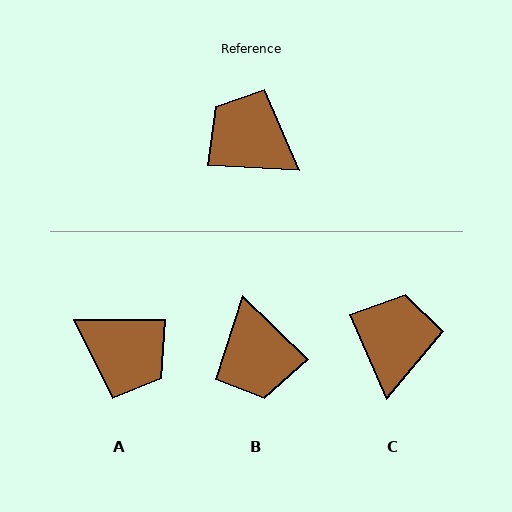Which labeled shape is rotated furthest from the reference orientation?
A, about 177 degrees away.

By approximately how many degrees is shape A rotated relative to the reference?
Approximately 177 degrees clockwise.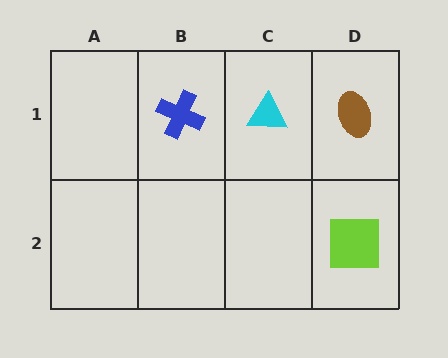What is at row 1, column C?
A cyan triangle.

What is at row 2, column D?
A lime square.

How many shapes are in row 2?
1 shape.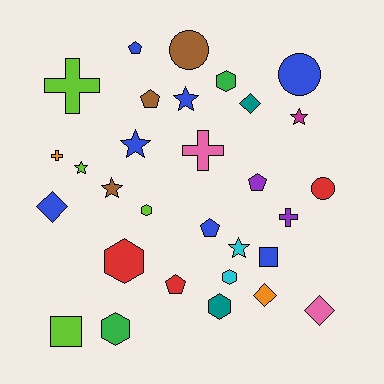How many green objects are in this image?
There are 2 green objects.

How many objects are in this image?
There are 30 objects.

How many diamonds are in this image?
There are 4 diamonds.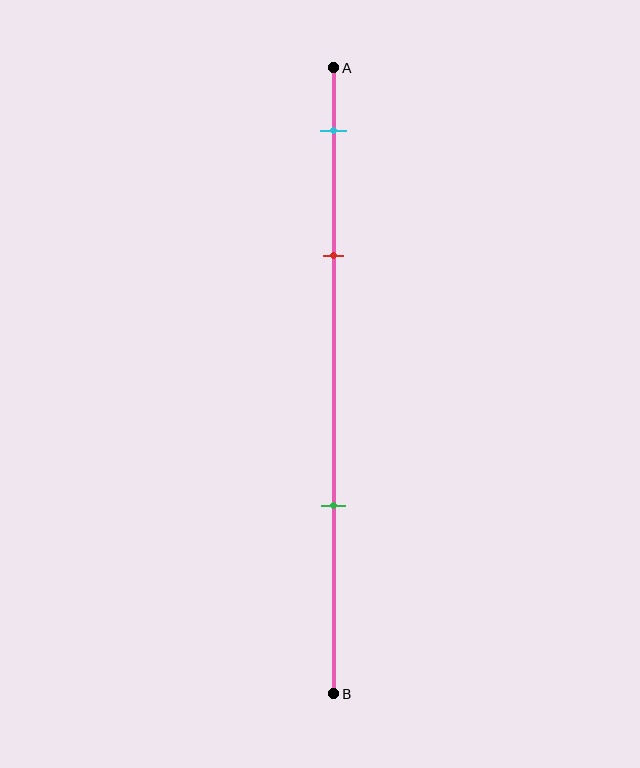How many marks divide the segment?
There are 3 marks dividing the segment.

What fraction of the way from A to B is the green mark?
The green mark is approximately 70% (0.7) of the way from A to B.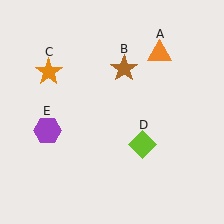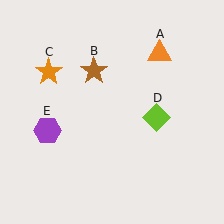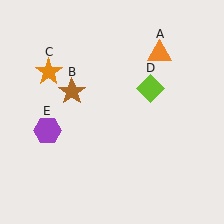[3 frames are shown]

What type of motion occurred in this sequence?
The brown star (object B), lime diamond (object D) rotated counterclockwise around the center of the scene.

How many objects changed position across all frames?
2 objects changed position: brown star (object B), lime diamond (object D).